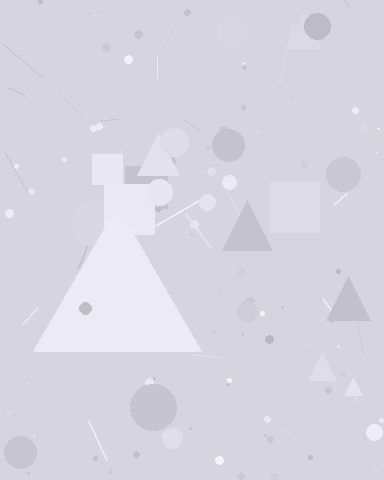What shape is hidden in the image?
A triangle is hidden in the image.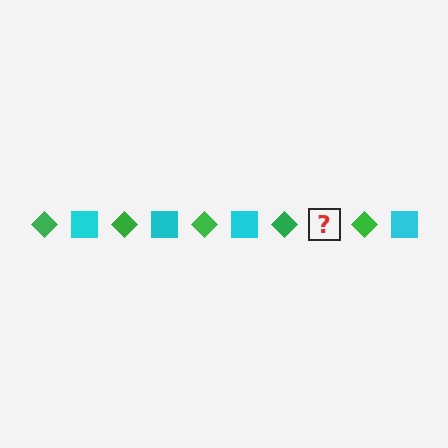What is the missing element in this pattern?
The missing element is a cyan square.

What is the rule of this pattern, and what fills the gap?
The rule is that the pattern alternates between green diamond and cyan square. The gap should be filled with a cyan square.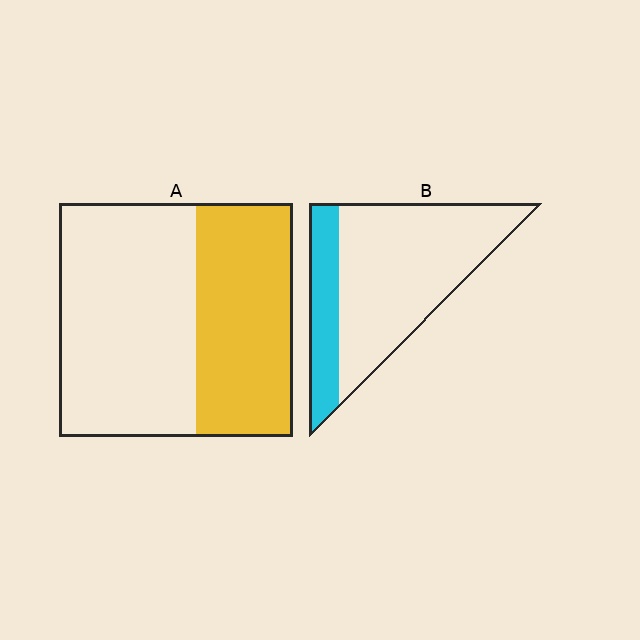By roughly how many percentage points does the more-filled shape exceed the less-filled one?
By roughly 15 percentage points (A over B).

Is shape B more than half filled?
No.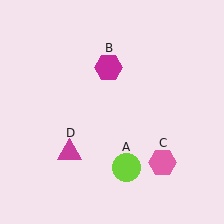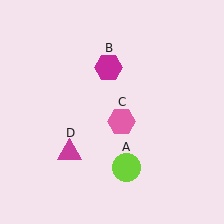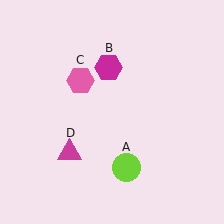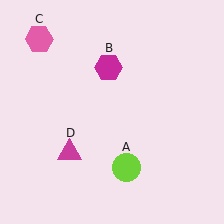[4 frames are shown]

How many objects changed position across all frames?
1 object changed position: pink hexagon (object C).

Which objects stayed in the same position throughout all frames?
Lime circle (object A) and magenta hexagon (object B) and magenta triangle (object D) remained stationary.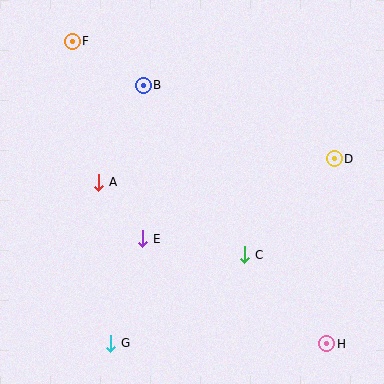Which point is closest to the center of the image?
Point E at (143, 239) is closest to the center.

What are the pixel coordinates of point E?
Point E is at (143, 239).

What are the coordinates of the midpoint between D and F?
The midpoint between D and F is at (203, 100).